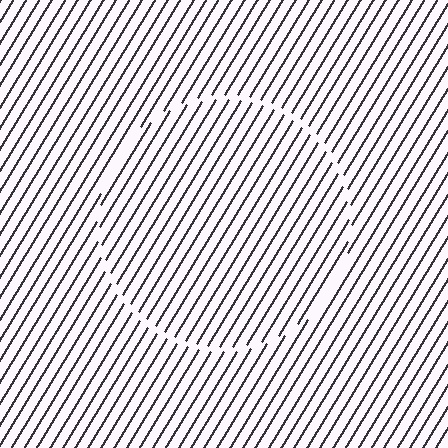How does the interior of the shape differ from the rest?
The interior of the shape contains the same grating, shifted by half a period — the contour is defined by the phase discontinuity where line-ends from the inner and outer gratings abut.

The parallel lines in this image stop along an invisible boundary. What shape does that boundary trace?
An illusory circle. The interior of the shape contains the same grating, shifted by half a period — the contour is defined by the phase discontinuity where line-ends from the inner and outer gratings abut.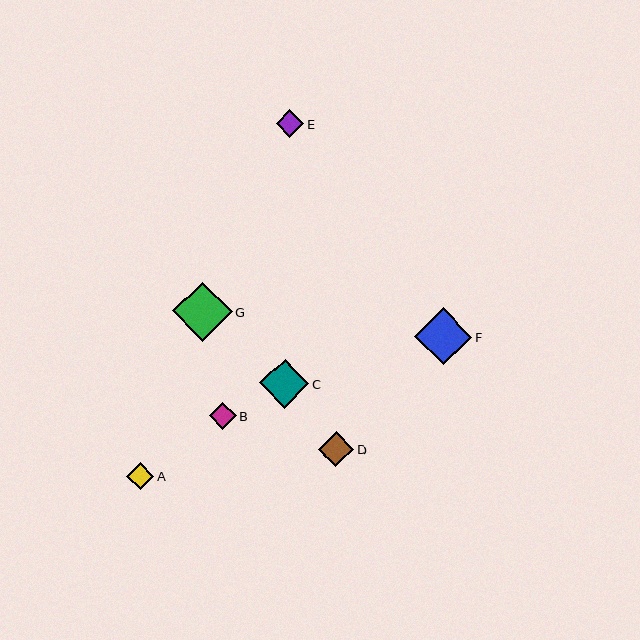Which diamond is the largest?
Diamond G is the largest with a size of approximately 59 pixels.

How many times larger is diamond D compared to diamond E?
Diamond D is approximately 1.3 times the size of diamond E.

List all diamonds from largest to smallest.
From largest to smallest: G, F, C, D, E, B, A.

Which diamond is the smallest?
Diamond A is the smallest with a size of approximately 27 pixels.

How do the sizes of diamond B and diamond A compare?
Diamond B and diamond A are approximately the same size.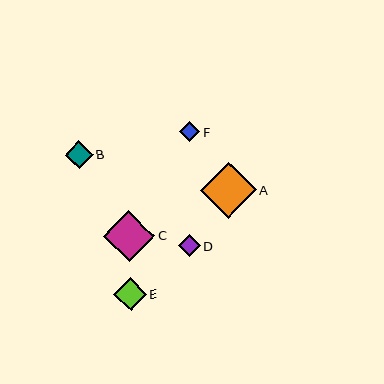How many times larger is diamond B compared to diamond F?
Diamond B is approximately 1.4 times the size of diamond F.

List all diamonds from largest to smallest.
From largest to smallest: A, C, E, B, D, F.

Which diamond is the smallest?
Diamond F is the smallest with a size of approximately 20 pixels.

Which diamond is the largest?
Diamond A is the largest with a size of approximately 56 pixels.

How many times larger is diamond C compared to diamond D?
Diamond C is approximately 2.3 times the size of diamond D.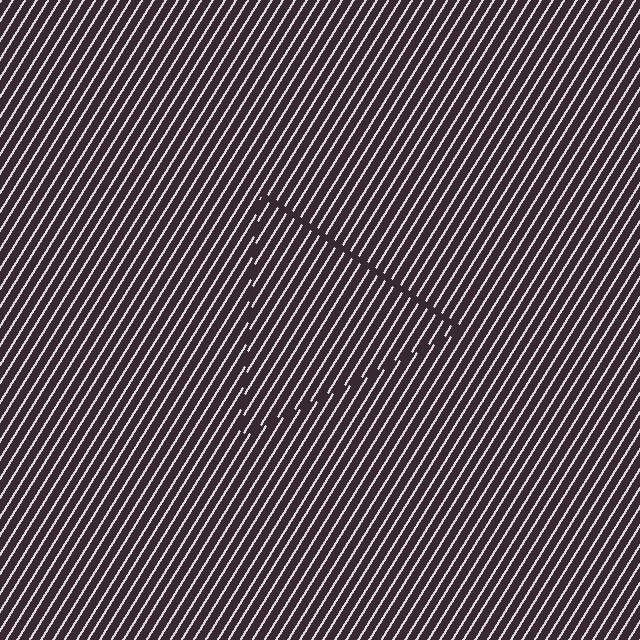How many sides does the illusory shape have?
3 sides — the line-ends trace a triangle.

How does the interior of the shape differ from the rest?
The interior of the shape contains the same grating, shifted by half a period — the contour is defined by the phase discontinuity where line-ends from the inner and outer gratings abut.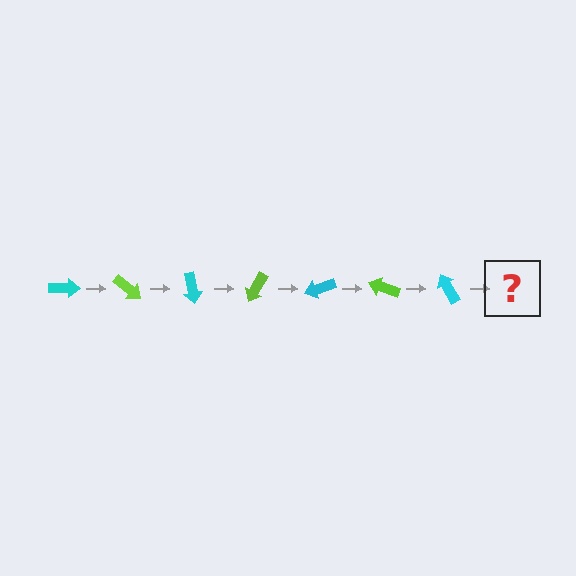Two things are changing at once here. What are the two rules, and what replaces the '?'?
The two rules are that it rotates 40 degrees each step and the color cycles through cyan and lime. The '?' should be a lime arrow, rotated 280 degrees from the start.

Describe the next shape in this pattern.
It should be a lime arrow, rotated 280 degrees from the start.